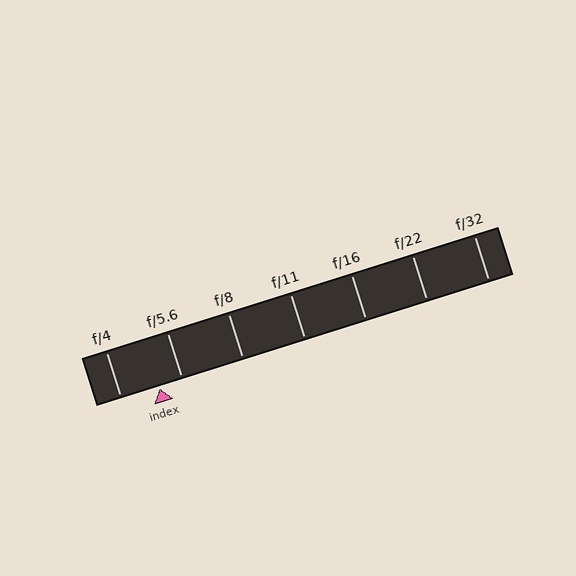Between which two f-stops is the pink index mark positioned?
The index mark is between f/4 and f/5.6.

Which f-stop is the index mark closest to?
The index mark is closest to f/5.6.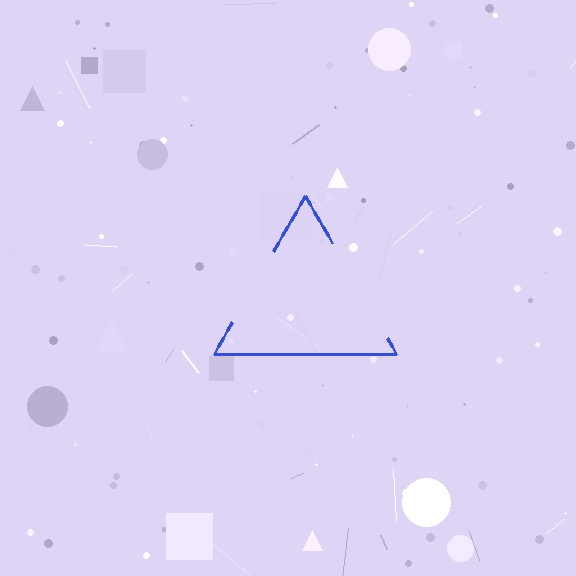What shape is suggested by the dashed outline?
The dashed outline suggests a triangle.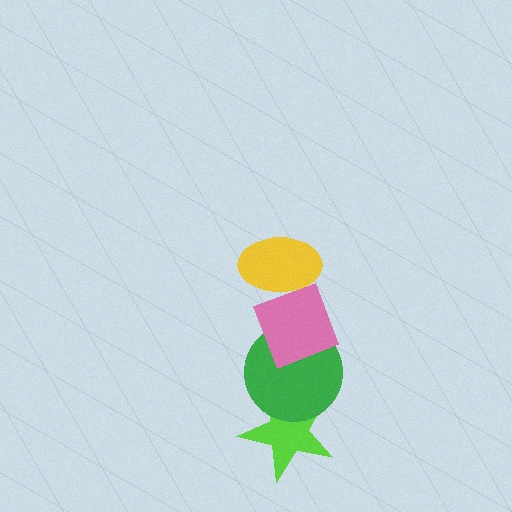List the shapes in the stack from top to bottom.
From top to bottom: the yellow ellipse, the pink diamond, the green circle, the lime star.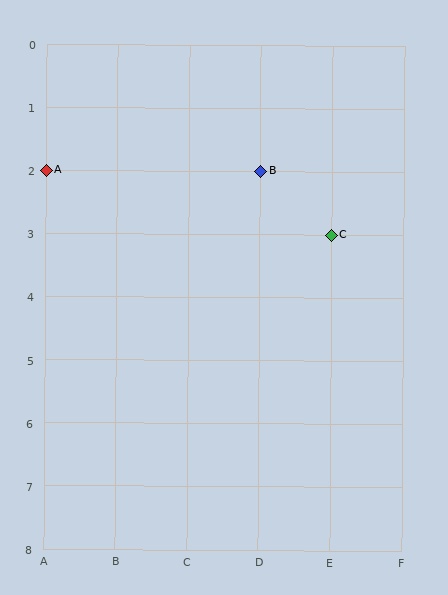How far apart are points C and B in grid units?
Points C and B are 1 column and 1 row apart (about 1.4 grid units diagonally).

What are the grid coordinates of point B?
Point B is at grid coordinates (D, 2).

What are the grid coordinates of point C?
Point C is at grid coordinates (E, 3).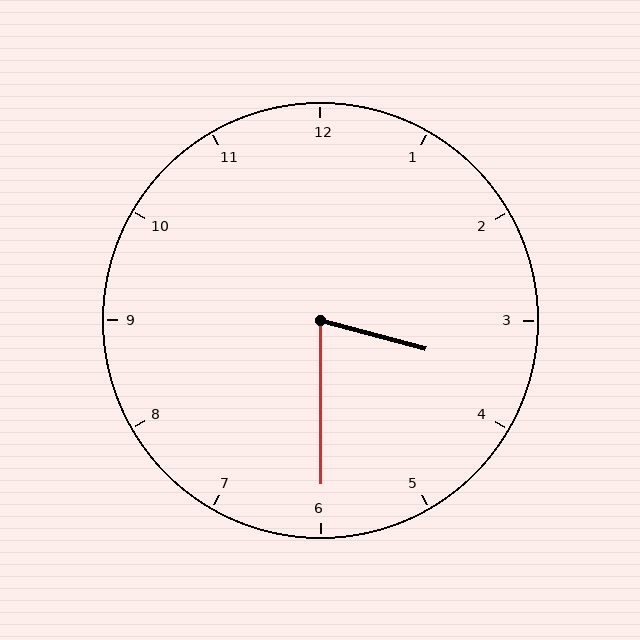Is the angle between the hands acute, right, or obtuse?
It is acute.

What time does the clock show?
3:30.